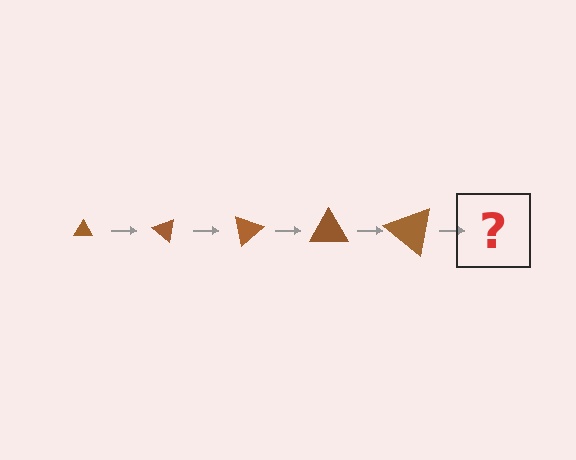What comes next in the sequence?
The next element should be a triangle, larger than the previous one and rotated 200 degrees from the start.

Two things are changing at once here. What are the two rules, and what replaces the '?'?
The two rules are that the triangle grows larger each step and it rotates 40 degrees each step. The '?' should be a triangle, larger than the previous one and rotated 200 degrees from the start.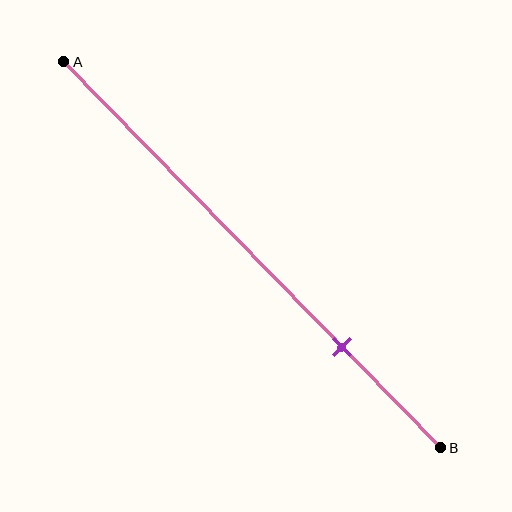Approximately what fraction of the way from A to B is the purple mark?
The purple mark is approximately 75% of the way from A to B.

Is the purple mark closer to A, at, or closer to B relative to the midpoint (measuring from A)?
The purple mark is closer to point B than the midpoint of segment AB.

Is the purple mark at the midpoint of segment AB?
No, the mark is at about 75% from A, not at the 50% midpoint.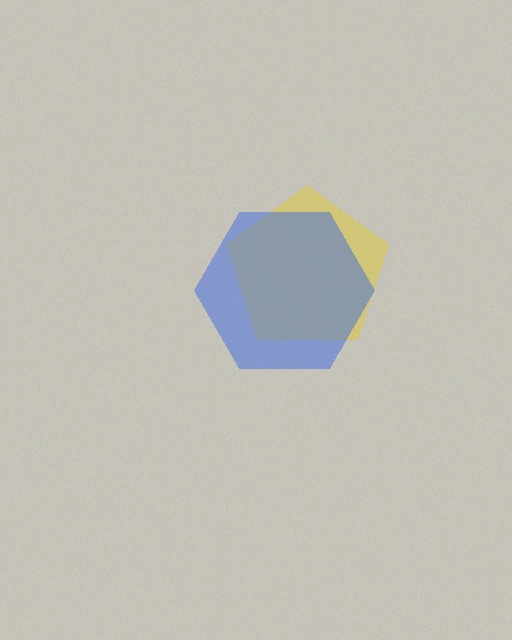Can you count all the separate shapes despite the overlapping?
Yes, there are 2 separate shapes.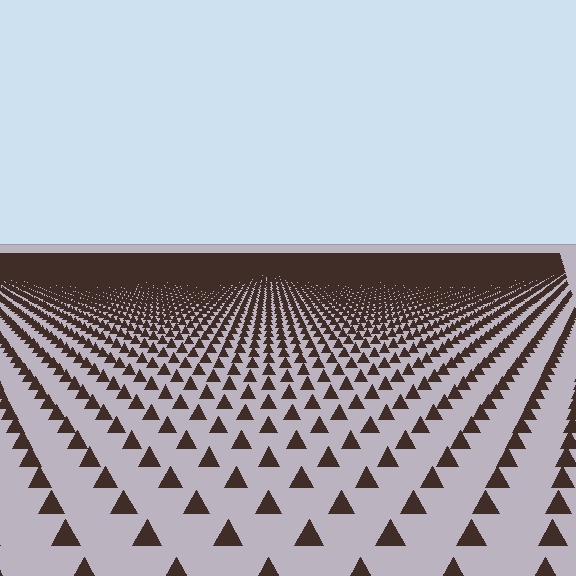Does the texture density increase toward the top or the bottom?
Density increases toward the top.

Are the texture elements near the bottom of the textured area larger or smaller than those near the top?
Larger. Near the bottom, elements are closer to the viewer and appear at a bigger on-screen size.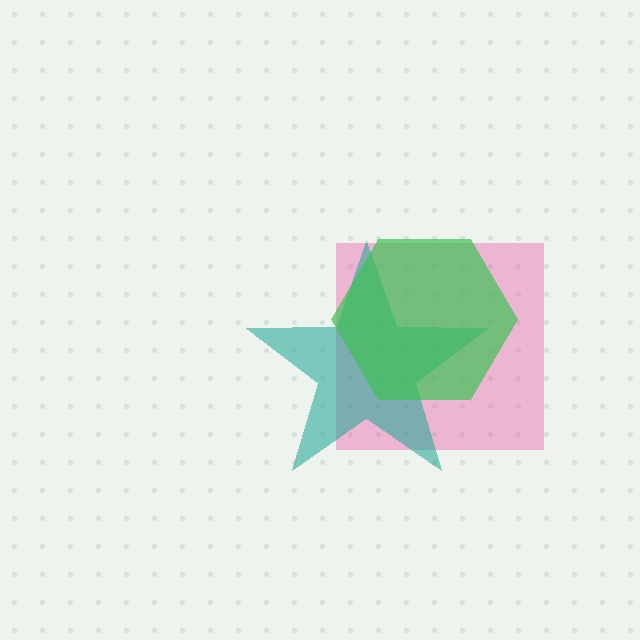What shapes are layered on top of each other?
The layered shapes are: a pink square, a teal star, a green hexagon.